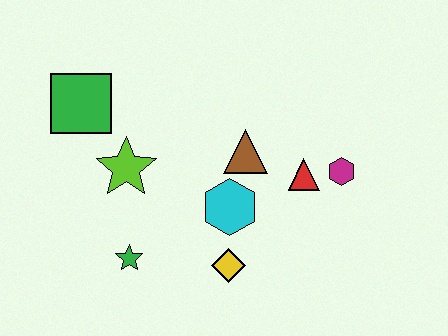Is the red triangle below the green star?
No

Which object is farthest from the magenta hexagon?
The green square is farthest from the magenta hexagon.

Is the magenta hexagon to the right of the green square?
Yes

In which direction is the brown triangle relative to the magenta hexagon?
The brown triangle is to the left of the magenta hexagon.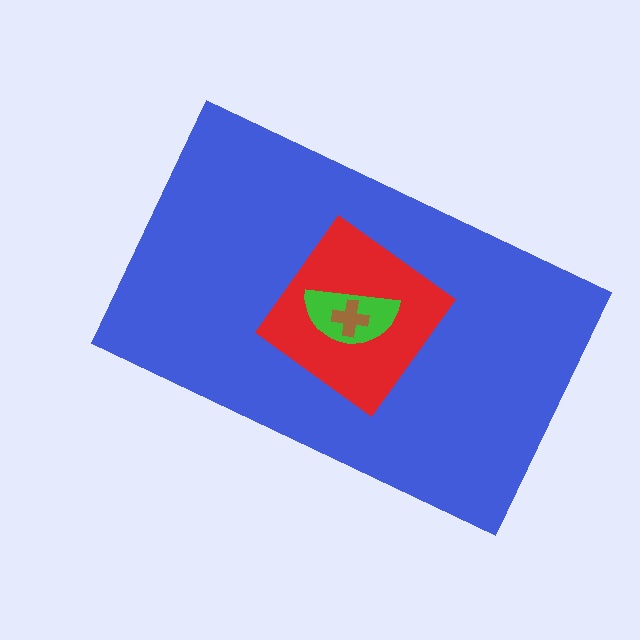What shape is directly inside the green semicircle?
The brown cross.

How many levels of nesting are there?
4.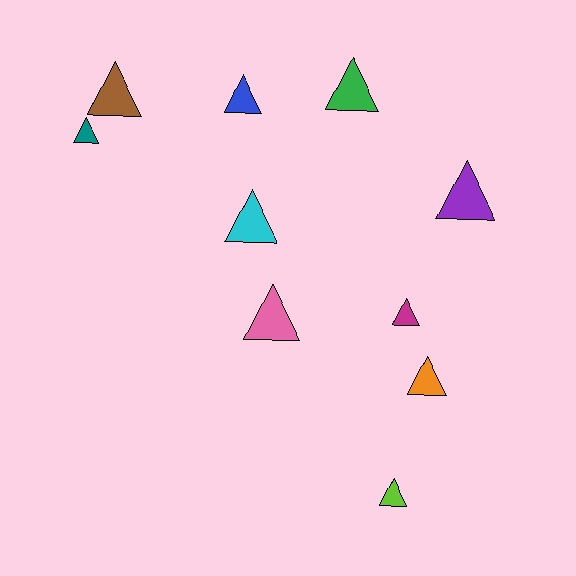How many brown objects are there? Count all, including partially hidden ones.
There is 1 brown object.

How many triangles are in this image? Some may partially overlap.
There are 10 triangles.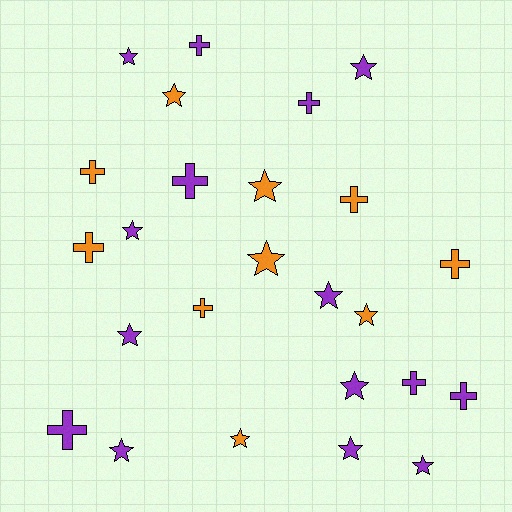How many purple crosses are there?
There are 6 purple crosses.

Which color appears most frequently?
Purple, with 15 objects.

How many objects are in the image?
There are 25 objects.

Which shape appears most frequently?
Star, with 14 objects.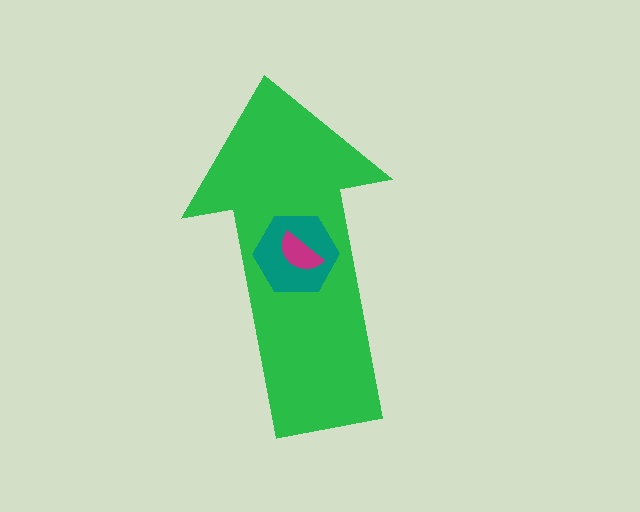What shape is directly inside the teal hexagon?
The magenta semicircle.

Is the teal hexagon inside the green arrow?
Yes.